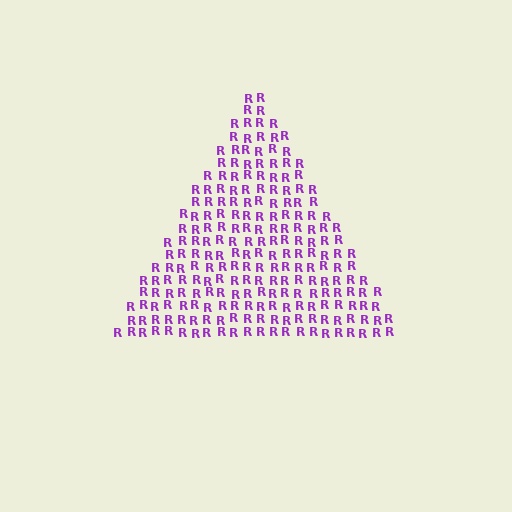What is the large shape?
The large shape is a triangle.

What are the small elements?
The small elements are letter R's.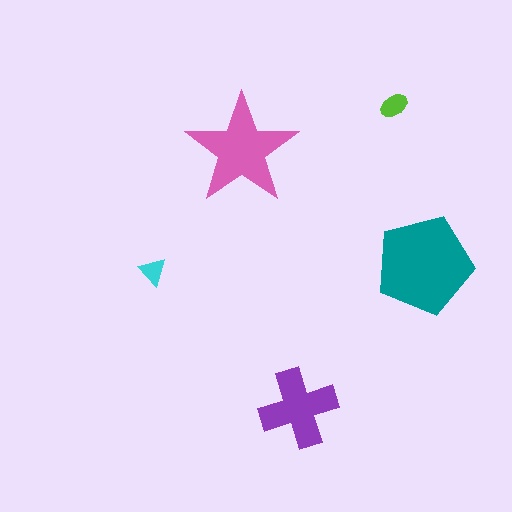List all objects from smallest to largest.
The cyan triangle, the lime ellipse, the purple cross, the pink star, the teal pentagon.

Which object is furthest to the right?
The teal pentagon is rightmost.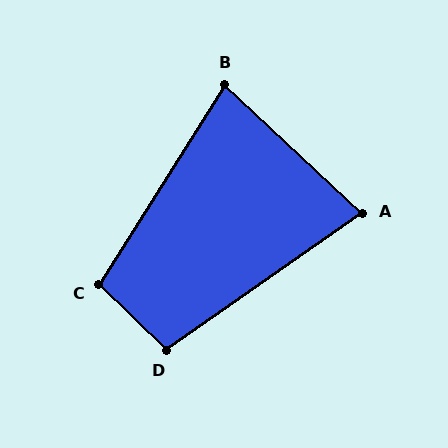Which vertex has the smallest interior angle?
A, at approximately 78 degrees.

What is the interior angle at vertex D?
Approximately 101 degrees (obtuse).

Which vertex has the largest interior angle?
C, at approximately 102 degrees.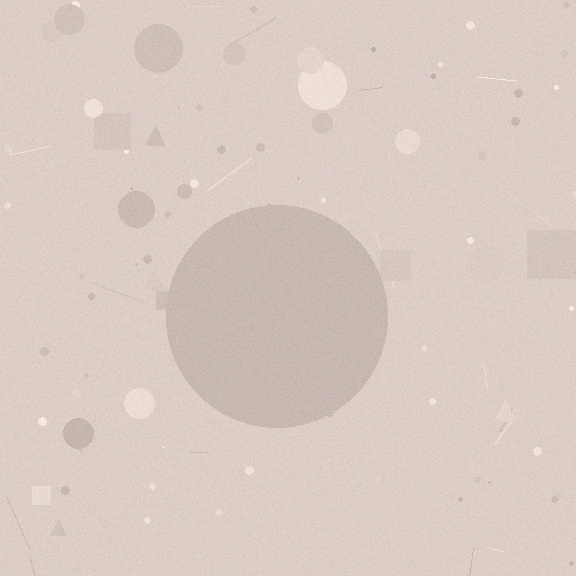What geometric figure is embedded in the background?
A circle is embedded in the background.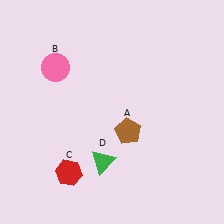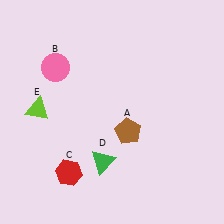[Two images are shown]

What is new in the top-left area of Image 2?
A lime triangle (E) was added in the top-left area of Image 2.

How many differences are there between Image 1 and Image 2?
There is 1 difference between the two images.